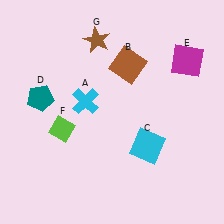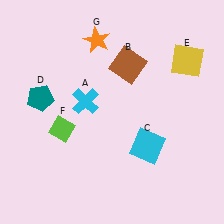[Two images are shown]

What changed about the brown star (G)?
In Image 1, G is brown. In Image 2, it changed to orange.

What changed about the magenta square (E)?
In Image 1, E is magenta. In Image 2, it changed to yellow.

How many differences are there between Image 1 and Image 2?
There are 2 differences between the two images.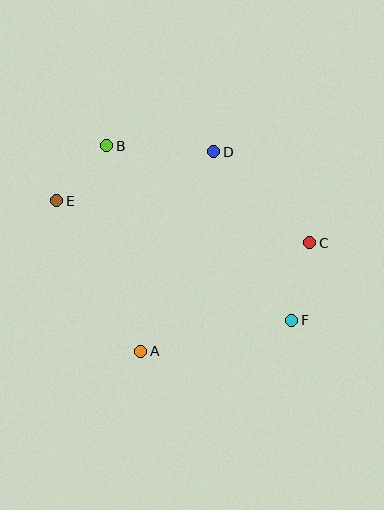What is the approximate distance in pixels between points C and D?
The distance between C and D is approximately 133 pixels.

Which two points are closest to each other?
Points B and E are closest to each other.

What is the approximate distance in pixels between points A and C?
The distance between A and C is approximately 201 pixels.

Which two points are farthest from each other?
Points E and F are farthest from each other.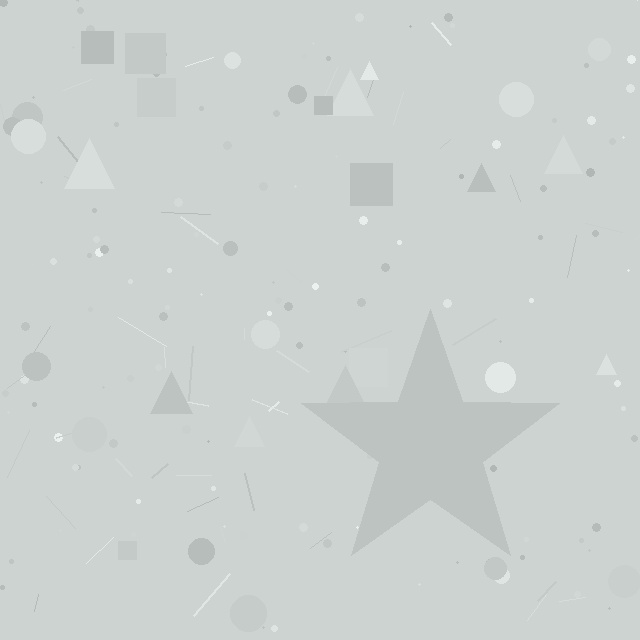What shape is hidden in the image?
A star is hidden in the image.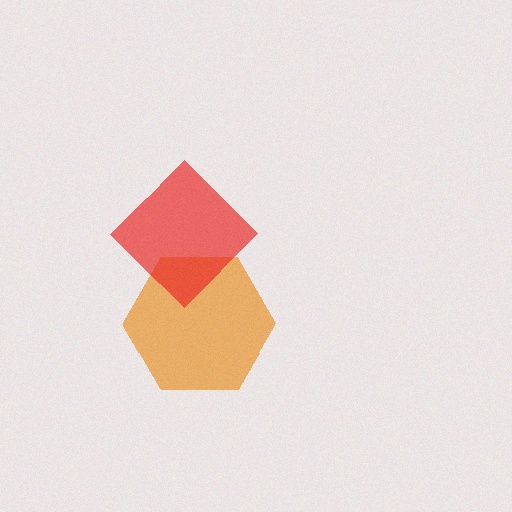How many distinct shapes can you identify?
There are 2 distinct shapes: an orange hexagon, a red diamond.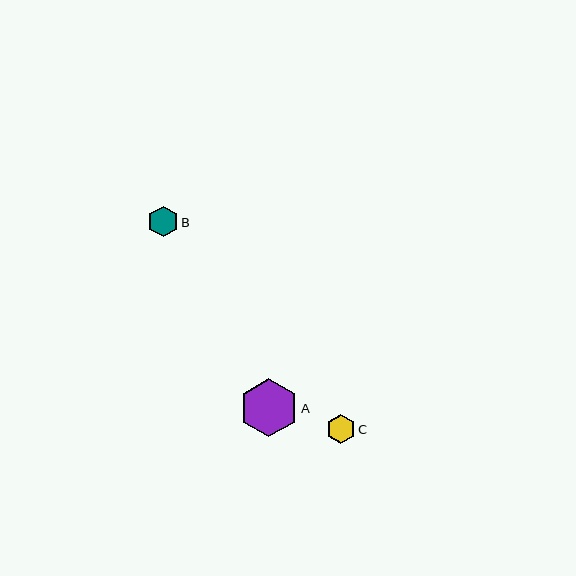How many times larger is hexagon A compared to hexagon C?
Hexagon A is approximately 2.0 times the size of hexagon C.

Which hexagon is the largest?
Hexagon A is the largest with a size of approximately 58 pixels.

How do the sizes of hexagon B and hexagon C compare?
Hexagon B and hexagon C are approximately the same size.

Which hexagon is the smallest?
Hexagon C is the smallest with a size of approximately 29 pixels.